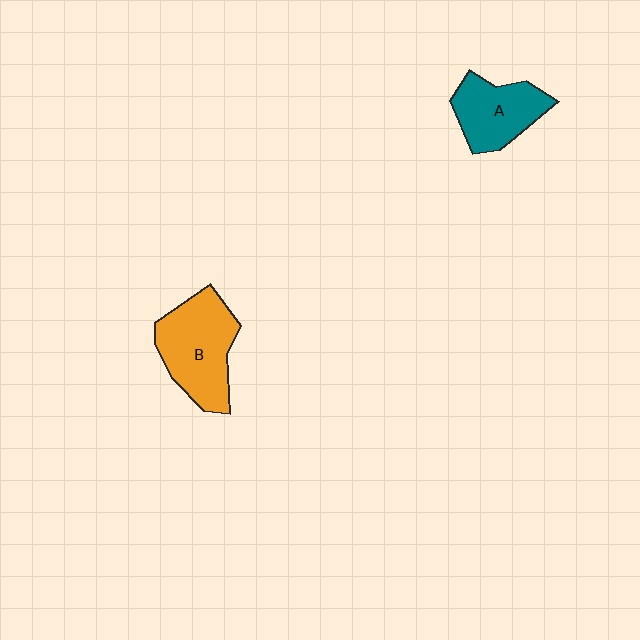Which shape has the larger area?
Shape B (orange).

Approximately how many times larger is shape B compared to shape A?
Approximately 1.3 times.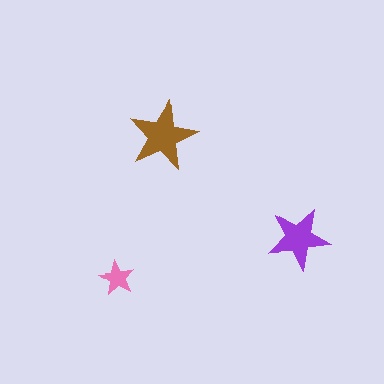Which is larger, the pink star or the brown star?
The brown one.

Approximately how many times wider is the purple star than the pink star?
About 2 times wider.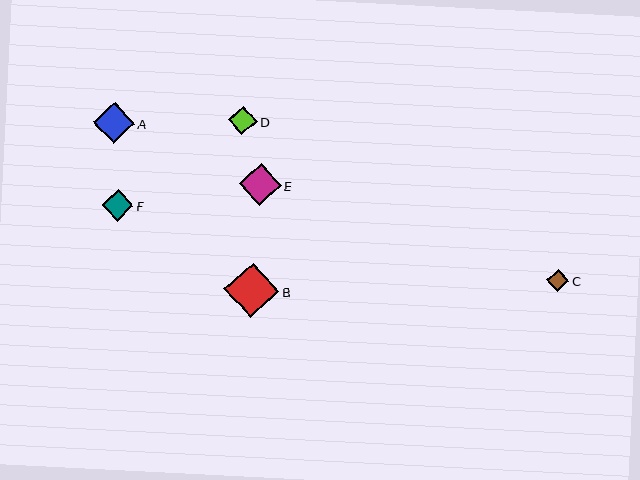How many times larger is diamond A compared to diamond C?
Diamond A is approximately 1.9 times the size of diamond C.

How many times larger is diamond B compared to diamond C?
Diamond B is approximately 2.5 times the size of diamond C.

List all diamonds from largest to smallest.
From largest to smallest: B, E, A, F, D, C.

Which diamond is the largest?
Diamond B is the largest with a size of approximately 55 pixels.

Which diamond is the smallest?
Diamond C is the smallest with a size of approximately 22 pixels.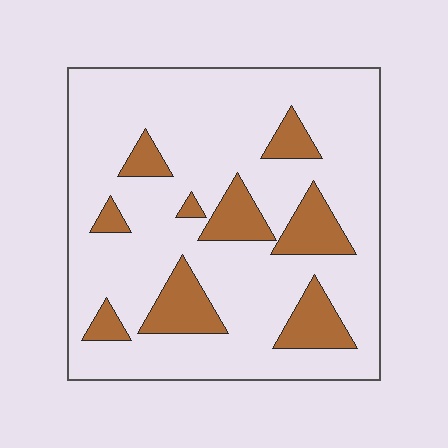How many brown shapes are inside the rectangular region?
9.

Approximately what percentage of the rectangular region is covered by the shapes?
Approximately 20%.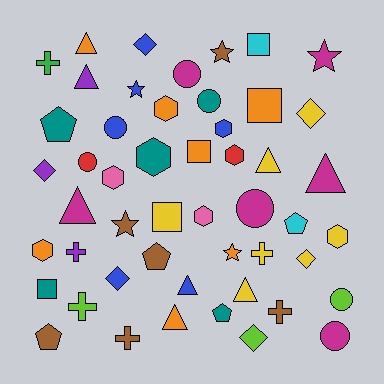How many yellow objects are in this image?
There are 7 yellow objects.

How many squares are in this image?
There are 5 squares.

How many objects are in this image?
There are 50 objects.